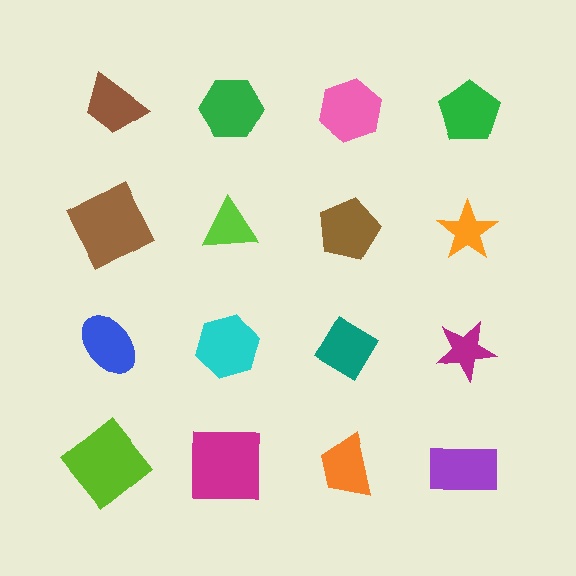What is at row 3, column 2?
A cyan hexagon.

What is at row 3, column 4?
A magenta star.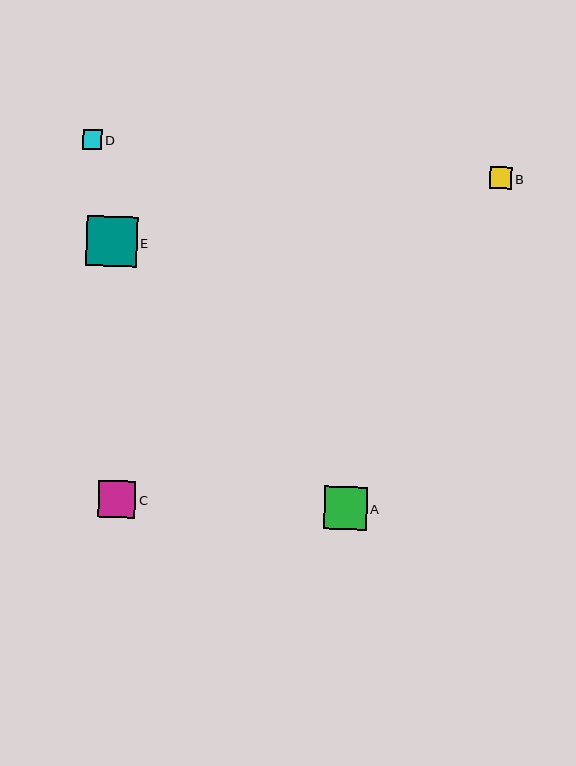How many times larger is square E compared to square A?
Square E is approximately 1.2 times the size of square A.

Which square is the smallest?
Square D is the smallest with a size of approximately 20 pixels.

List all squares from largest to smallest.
From largest to smallest: E, A, C, B, D.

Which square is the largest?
Square E is the largest with a size of approximately 51 pixels.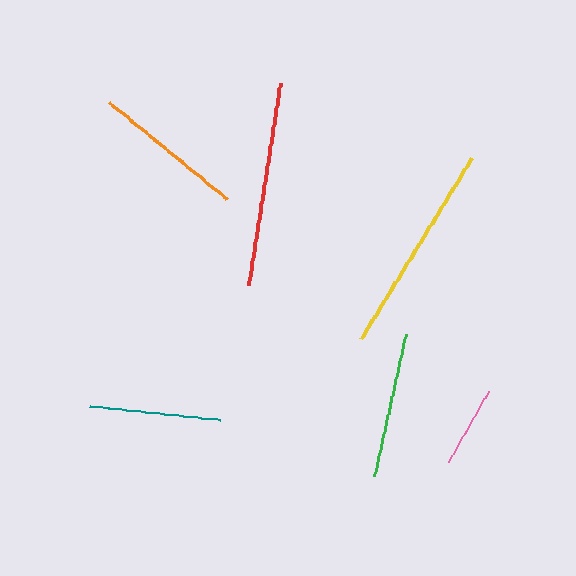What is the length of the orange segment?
The orange segment is approximately 152 pixels long.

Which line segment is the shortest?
The pink line is the shortest at approximately 81 pixels.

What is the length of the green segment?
The green segment is approximately 145 pixels long.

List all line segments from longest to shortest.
From longest to shortest: yellow, red, orange, green, teal, pink.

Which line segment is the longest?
The yellow line is the longest at approximately 212 pixels.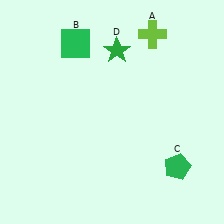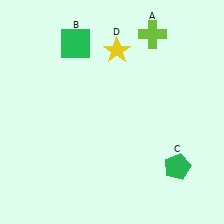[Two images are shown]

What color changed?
The star (D) changed from green in Image 1 to yellow in Image 2.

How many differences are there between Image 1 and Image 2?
There is 1 difference between the two images.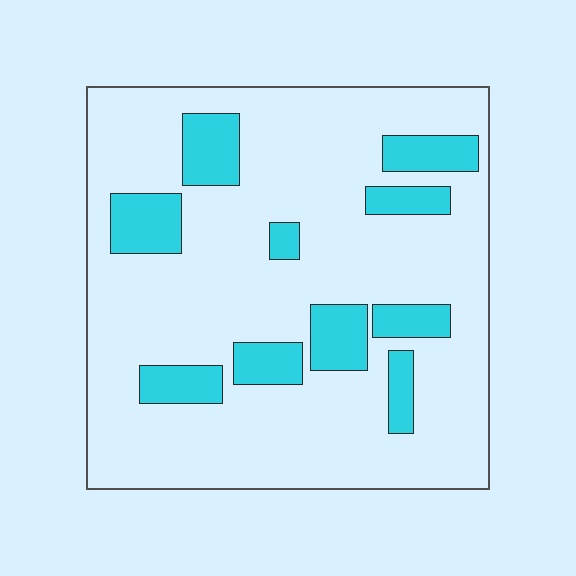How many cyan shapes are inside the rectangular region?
10.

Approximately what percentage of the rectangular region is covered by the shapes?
Approximately 20%.